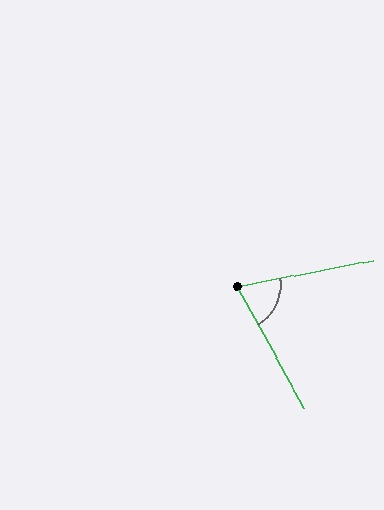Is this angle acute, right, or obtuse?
It is acute.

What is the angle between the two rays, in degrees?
Approximately 72 degrees.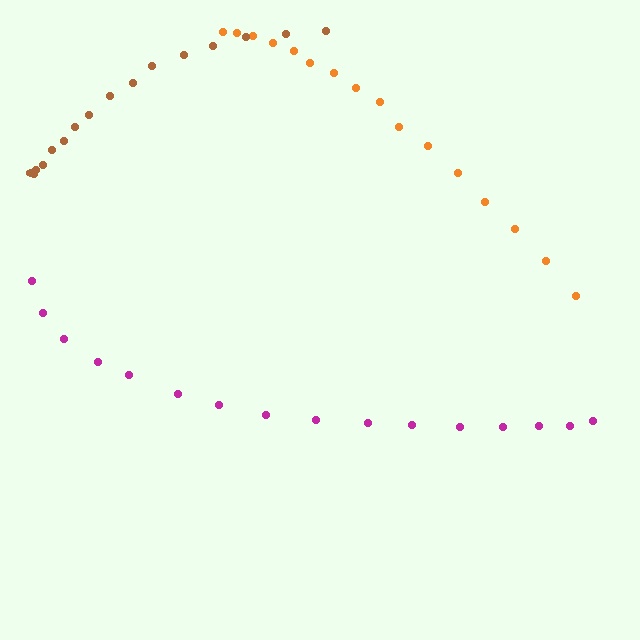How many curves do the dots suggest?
There are 3 distinct paths.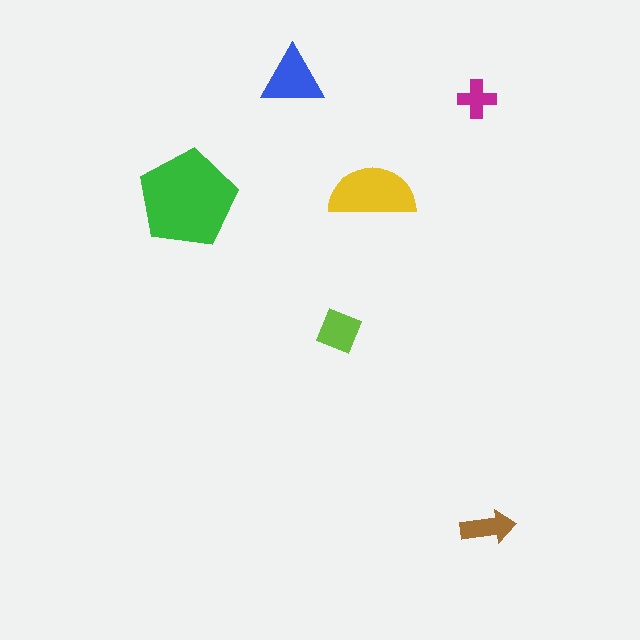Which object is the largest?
The green pentagon.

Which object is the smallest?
The magenta cross.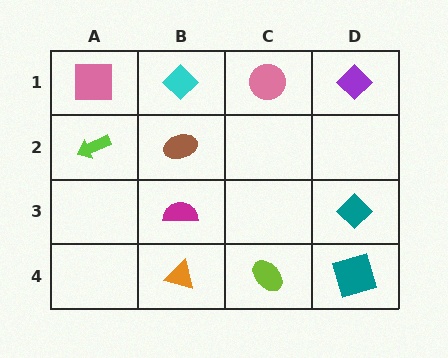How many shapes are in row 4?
3 shapes.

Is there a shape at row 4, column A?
No, that cell is empty.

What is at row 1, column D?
A purple diamond.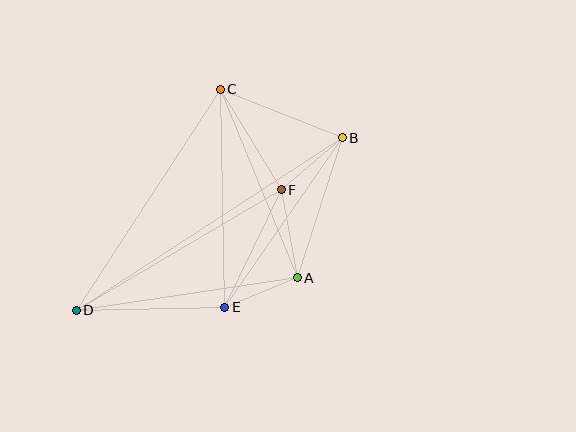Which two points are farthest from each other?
Points B and D are farthest from each other.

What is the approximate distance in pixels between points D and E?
The distance between D and E is approximately 149 pixels.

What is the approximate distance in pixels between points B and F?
The distance between B and F is approximately 80 pixels.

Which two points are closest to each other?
Points A and E are closest to each other.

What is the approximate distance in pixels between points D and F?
The distance between D and F is approximately 238 pixels.